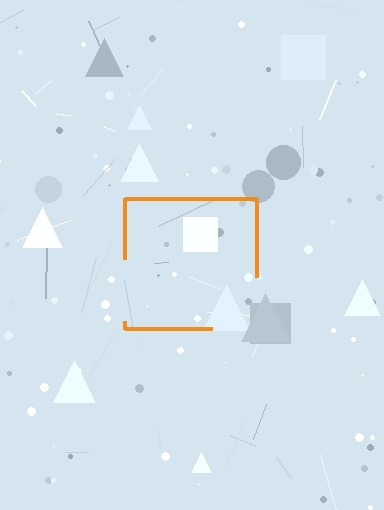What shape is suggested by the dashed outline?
The dashed outline suggests a square.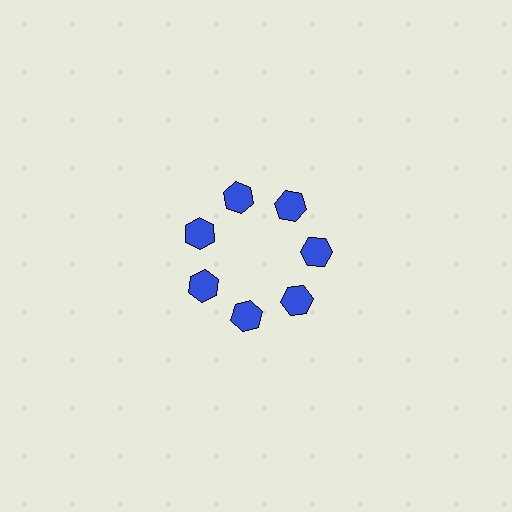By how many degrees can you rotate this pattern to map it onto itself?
The pattern maps onto itself every 51 degrees of rotation.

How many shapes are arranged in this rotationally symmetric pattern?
There are 7 shapes, arranged in 7 groups of 1.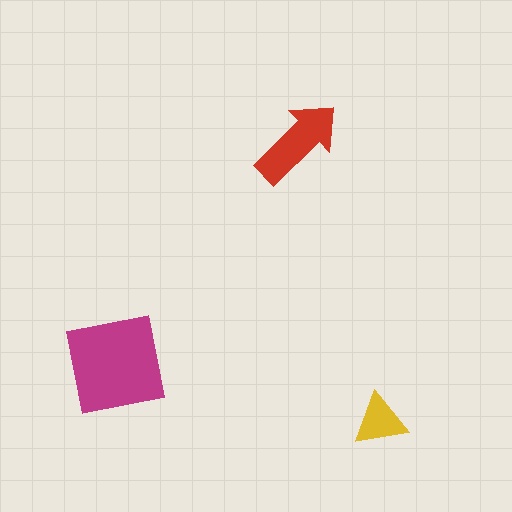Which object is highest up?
The red arrow is topmost.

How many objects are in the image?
There are 3 objects in the image.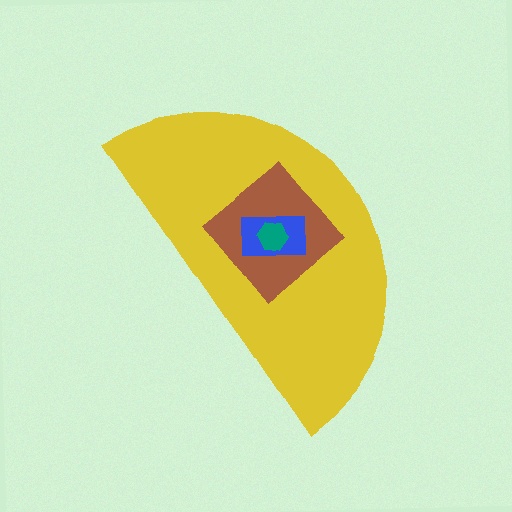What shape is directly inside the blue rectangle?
The teal hexagon.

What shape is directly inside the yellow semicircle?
The brown diamond.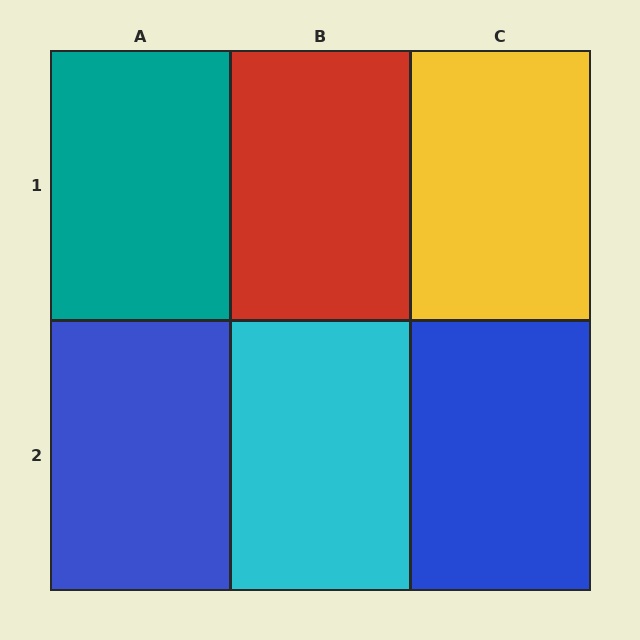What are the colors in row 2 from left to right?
Blue, cyan, blue.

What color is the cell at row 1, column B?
Red.